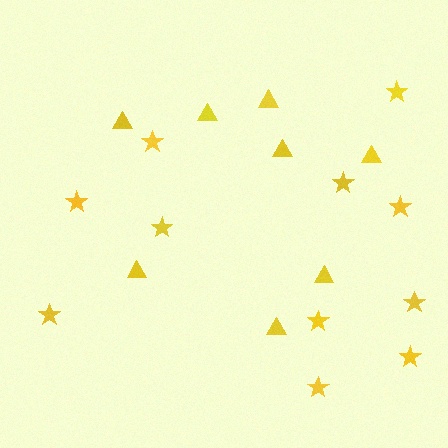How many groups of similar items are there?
There are 2 groups: one group of triangles (8) and one group of stars (11).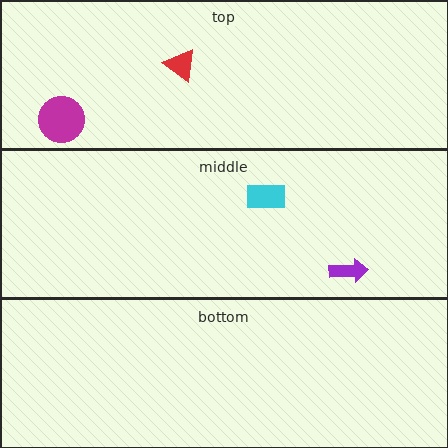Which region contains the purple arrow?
The middle region.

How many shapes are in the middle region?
2.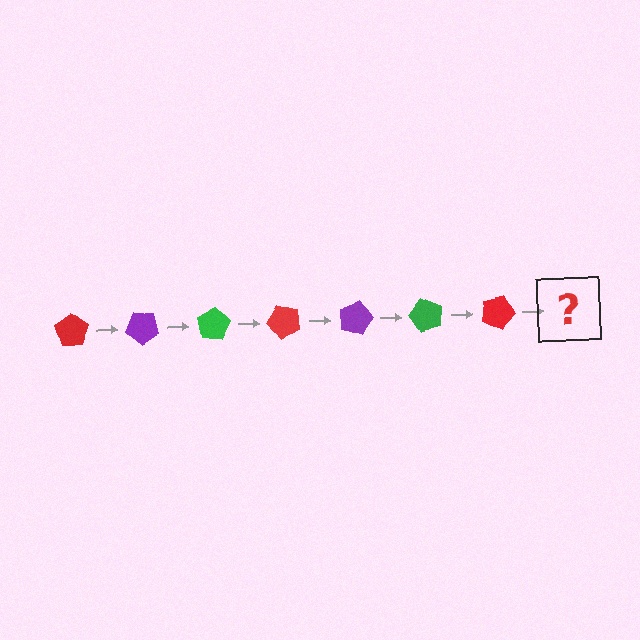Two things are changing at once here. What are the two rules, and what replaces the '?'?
The two rules are that it rotates 40 degrees each step and the color cycles through red, purple, and green. The '?' should be a purple pentagon, rotated 280 degrees from the start.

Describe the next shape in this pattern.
It should be a purple pentagon, rotated 280 degrees from the start.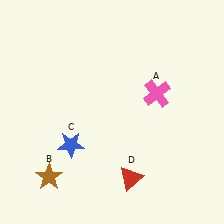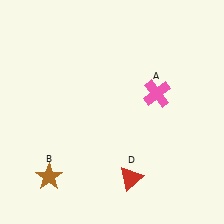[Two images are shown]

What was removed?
The blue star (C) was removed in Image 2.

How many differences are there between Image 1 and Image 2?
There is 1 difference between the two images.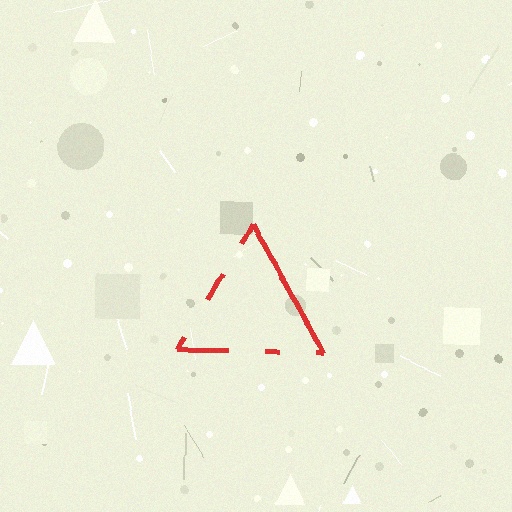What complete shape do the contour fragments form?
The contour fragments form a triangle.